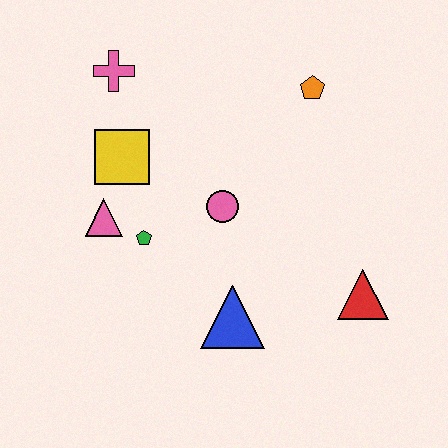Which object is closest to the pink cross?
The yellow square is closest to the pink cross.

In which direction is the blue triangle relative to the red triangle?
The blue triangle is to the left of the red triangle.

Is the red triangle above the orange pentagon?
No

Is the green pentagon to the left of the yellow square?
No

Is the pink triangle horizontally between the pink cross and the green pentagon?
No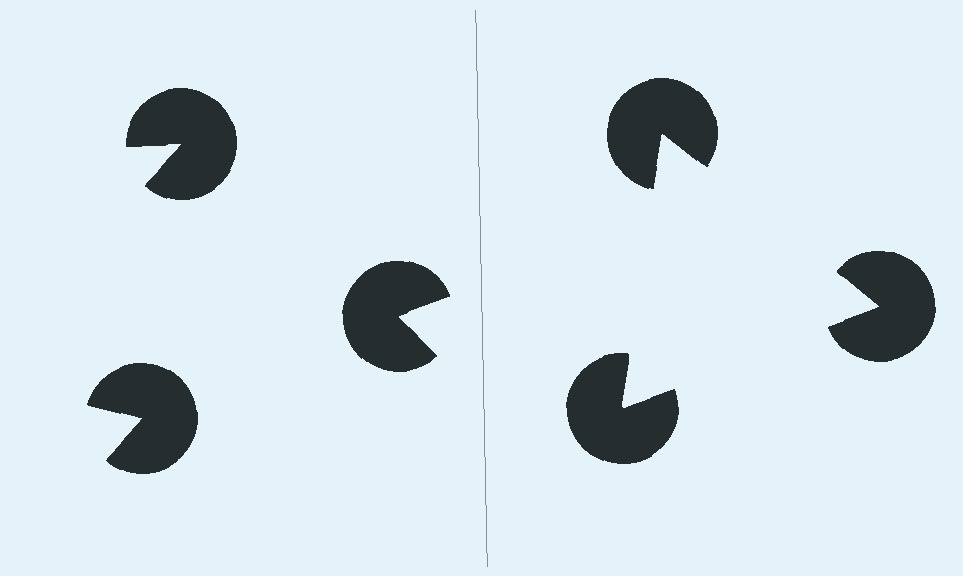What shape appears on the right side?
An illusory triangle.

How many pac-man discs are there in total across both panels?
6 — 3 on each side.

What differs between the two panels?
The pac-man discs are positioned identically on both sides; only the wedge orientations differ. On the right they align to a triangle; on the left they are misaligned.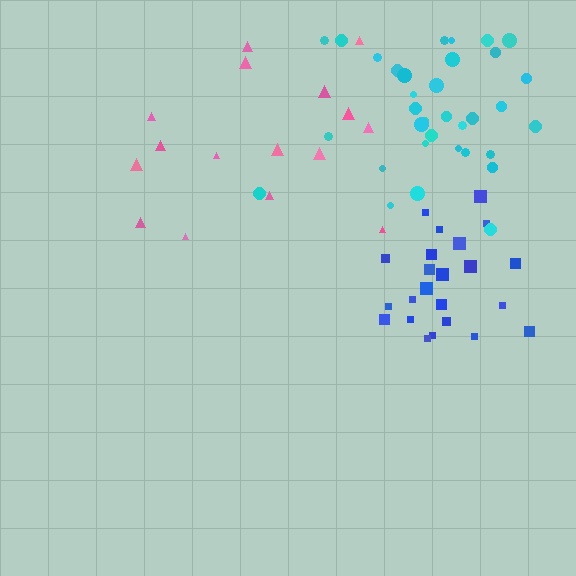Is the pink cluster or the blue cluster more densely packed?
Blue.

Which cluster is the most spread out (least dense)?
Pink.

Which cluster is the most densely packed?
Blue.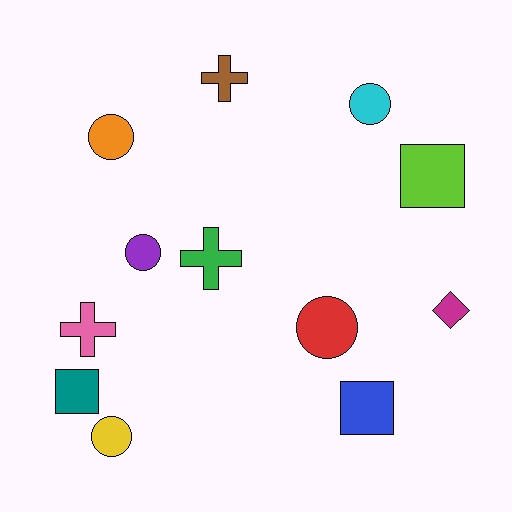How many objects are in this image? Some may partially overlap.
There are 12 objects.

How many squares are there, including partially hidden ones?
There are 3 squares.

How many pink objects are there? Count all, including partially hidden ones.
There is 1 pink object.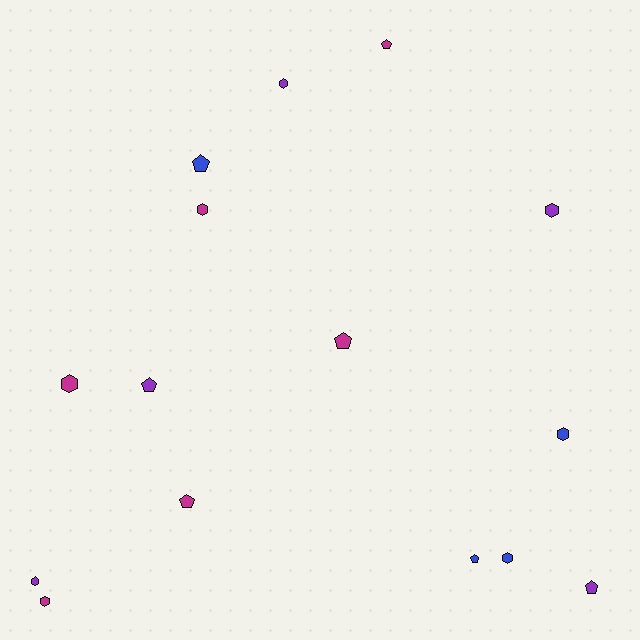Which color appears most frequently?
Magenta, with 6 objects.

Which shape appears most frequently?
Hexagon, with 8 objects.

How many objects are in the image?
There are 15 objects.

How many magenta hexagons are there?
There are 3 magenta hexagons.